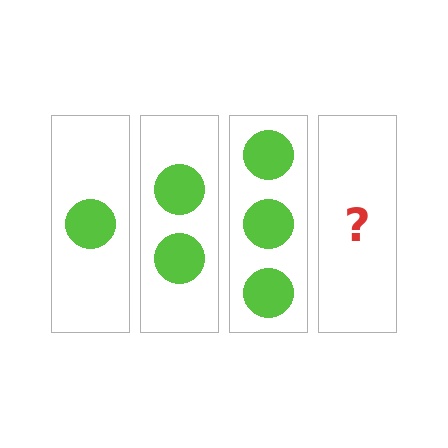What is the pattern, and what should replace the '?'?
The pattern is that each step adds one more circle. The '?' should be 4 circles.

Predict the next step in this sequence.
The next step is 4 circles.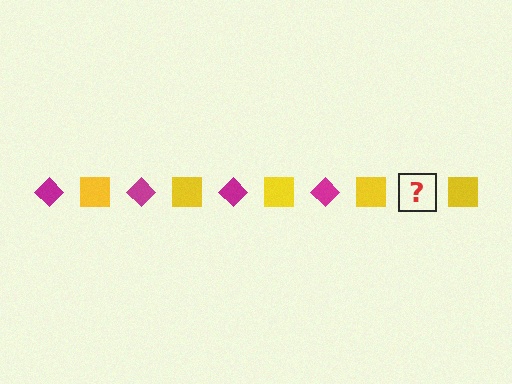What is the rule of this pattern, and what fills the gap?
The rule is that the pattern alternates between magenta diamond and yellow square. The gap should be filled with a magenta diamond.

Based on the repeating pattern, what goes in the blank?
The blank should be a magenta diamond.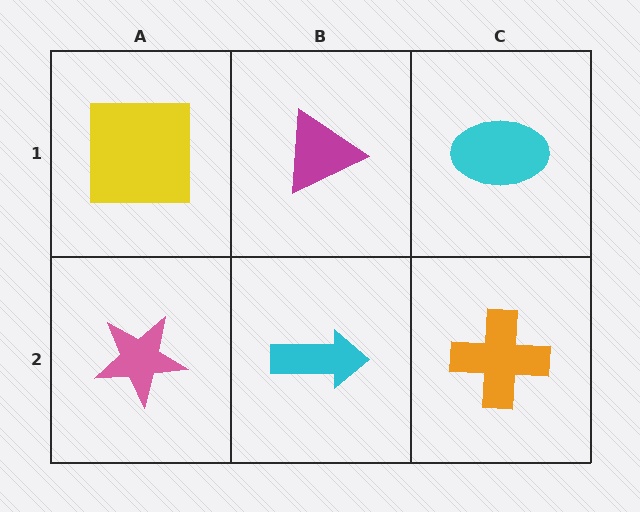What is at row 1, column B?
A magenta triangle.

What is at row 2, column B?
A cyan arrow.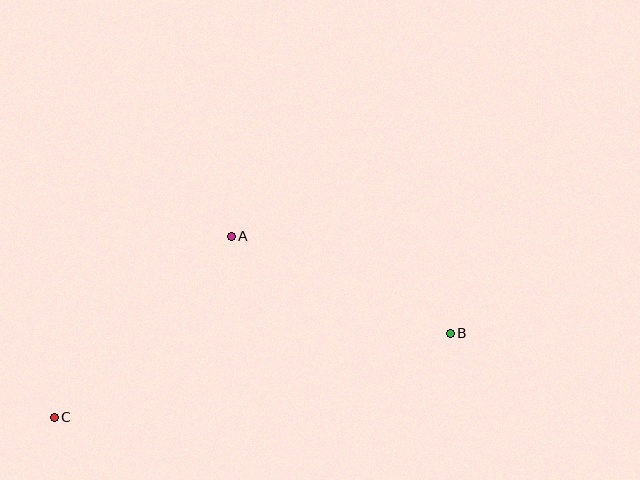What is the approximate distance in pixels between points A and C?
The distance between A and C is approximately 253 pixels.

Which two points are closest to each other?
Points A and B are closest to each other.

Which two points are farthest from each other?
Points B and C are farthest from each other.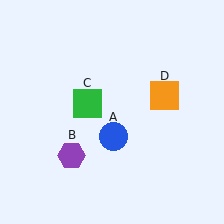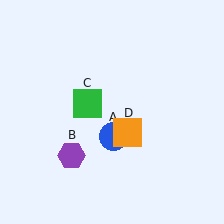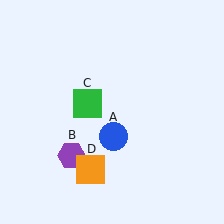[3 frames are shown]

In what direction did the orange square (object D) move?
The orange square (object D) moved down and to the left.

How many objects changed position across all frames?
1 object changed position: orange square (object D).